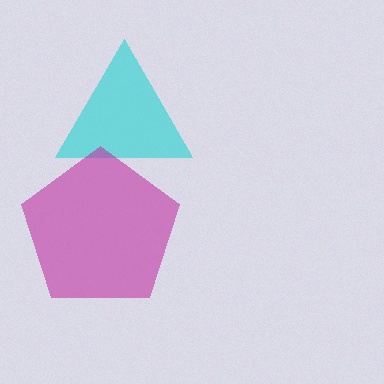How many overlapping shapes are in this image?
There are 2 overlapping shapes in the image.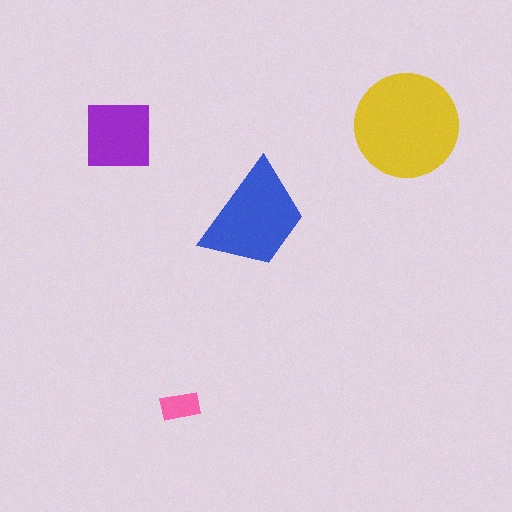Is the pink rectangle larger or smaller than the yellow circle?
Smaller.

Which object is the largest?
The yellow circle.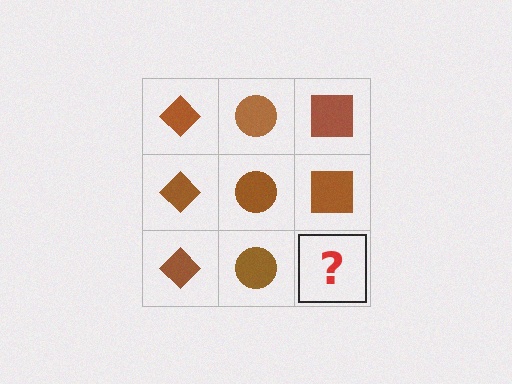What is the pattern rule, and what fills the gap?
The rule is that each column has a consistent shape. The gap should be filled with a brown square.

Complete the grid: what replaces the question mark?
The question mark should be replaced with a brown square.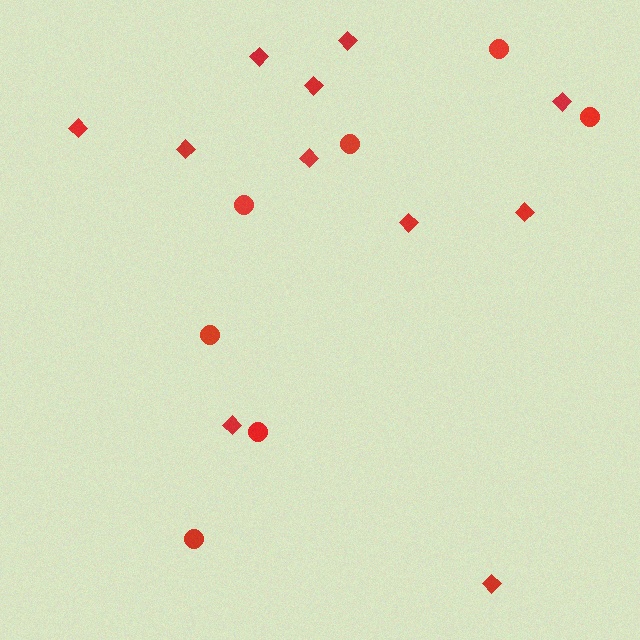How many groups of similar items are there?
There are 2 groups: one group of circles (7) and one group of diamonds (11).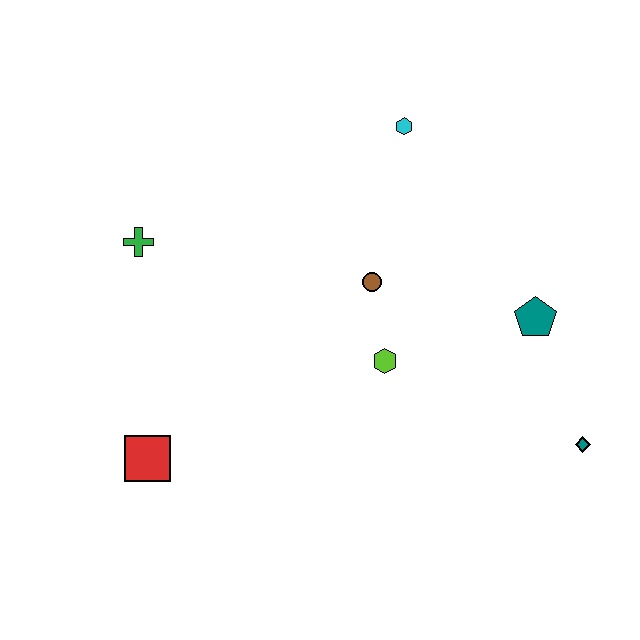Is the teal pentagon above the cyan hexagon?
No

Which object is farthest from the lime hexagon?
The green cross is farthest from the lime hexagon.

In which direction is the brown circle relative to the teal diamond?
The brown circle is to the left of the teal diamond.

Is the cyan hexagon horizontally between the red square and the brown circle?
No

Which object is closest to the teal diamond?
The teal pentagon is closest to the teal diamond.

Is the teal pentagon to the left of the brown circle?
No